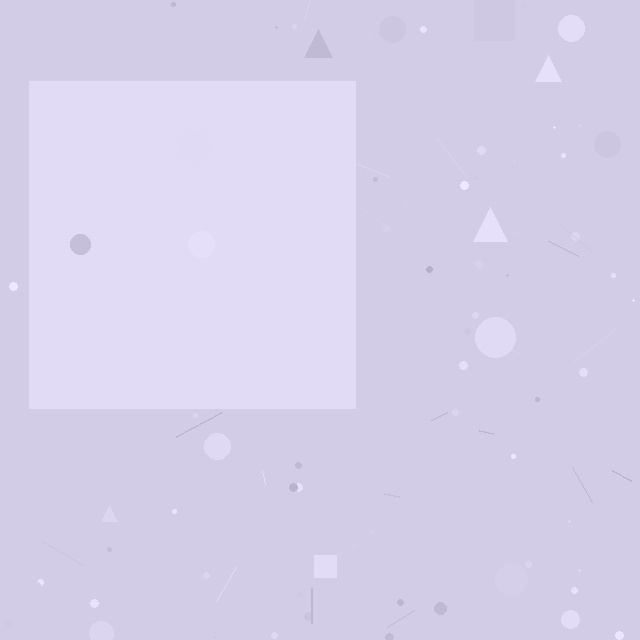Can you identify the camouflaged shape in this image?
The camouflaged shape is a square.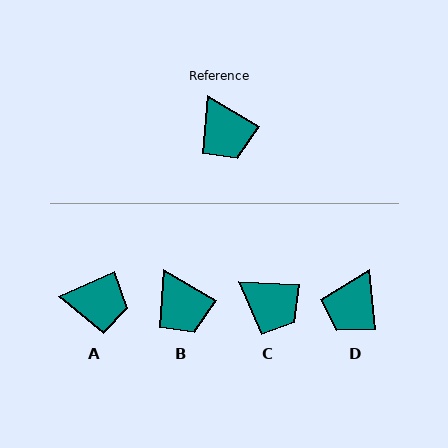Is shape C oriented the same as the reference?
No, it is off by about 28 degrees.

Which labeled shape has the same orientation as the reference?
B.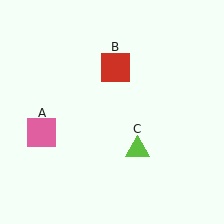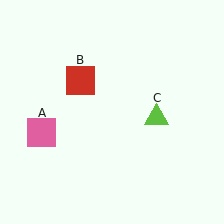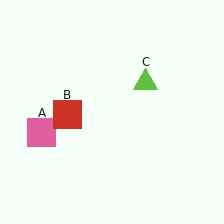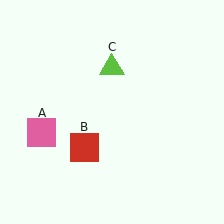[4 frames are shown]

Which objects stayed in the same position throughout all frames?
Pink square (object A) remained stationary.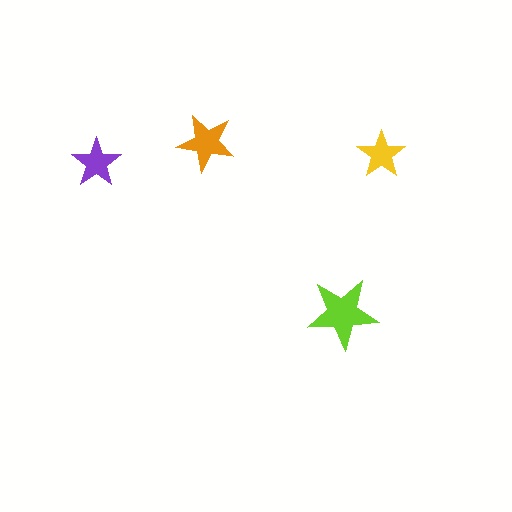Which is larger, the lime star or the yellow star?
The lime one.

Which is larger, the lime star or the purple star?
The lime one.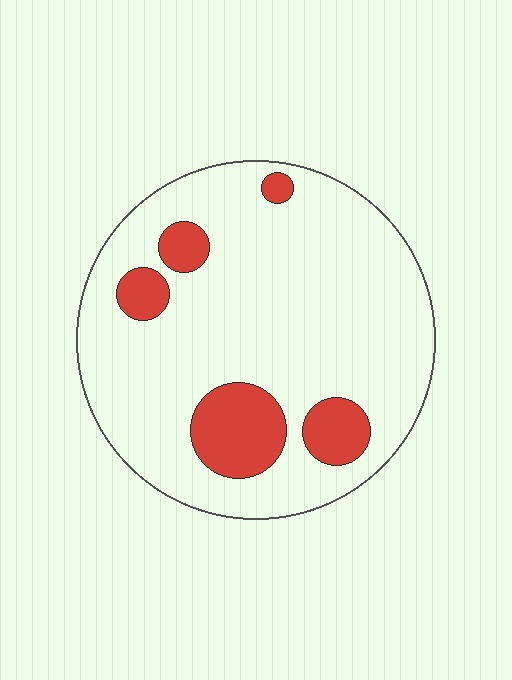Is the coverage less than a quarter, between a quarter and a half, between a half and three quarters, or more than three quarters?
Less than a quarter.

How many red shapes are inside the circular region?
5.